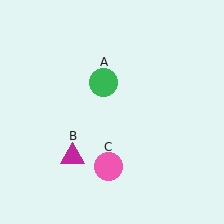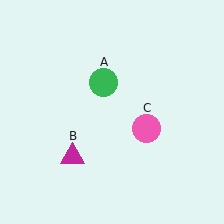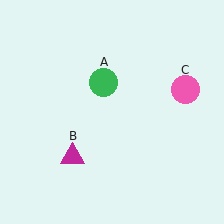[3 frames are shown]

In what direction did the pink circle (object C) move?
The pink circle (object C) moved up and to the right.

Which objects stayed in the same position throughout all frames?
Green circle (object A) and magenta triangle (object B) remained stationary.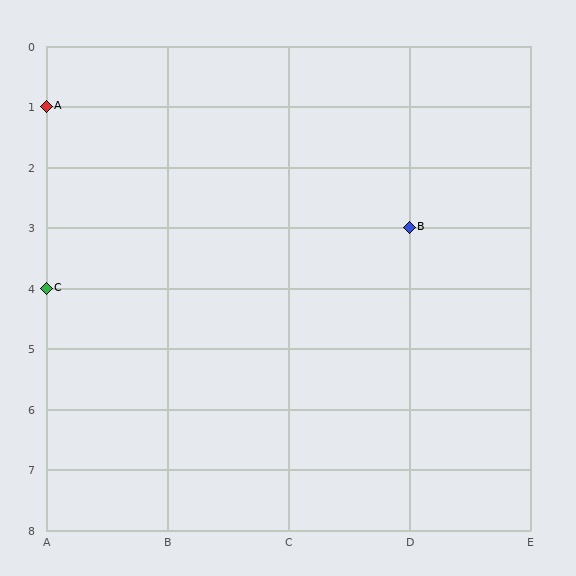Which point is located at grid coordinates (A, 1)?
Point A is at (A, 1).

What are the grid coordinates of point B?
Point B is at grid coordinates (D, 3).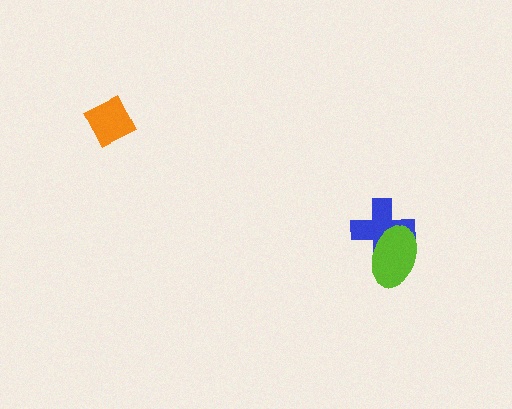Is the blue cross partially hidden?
Yes, it is partially covered by another shape.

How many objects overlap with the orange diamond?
0 objects overlap with the orange diamond.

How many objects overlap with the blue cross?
1 object overlaps with the blue cross.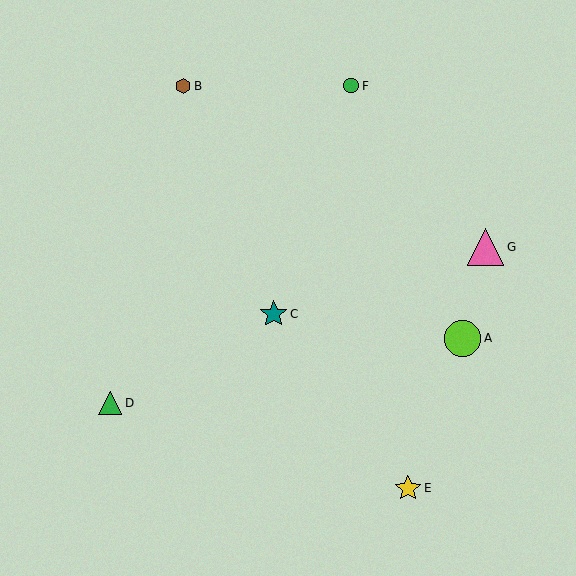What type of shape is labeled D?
Shape D is a green triangle.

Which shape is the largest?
The lime circle (labeled A) is the largest.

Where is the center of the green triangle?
The center of the green triangle is at (110, 403).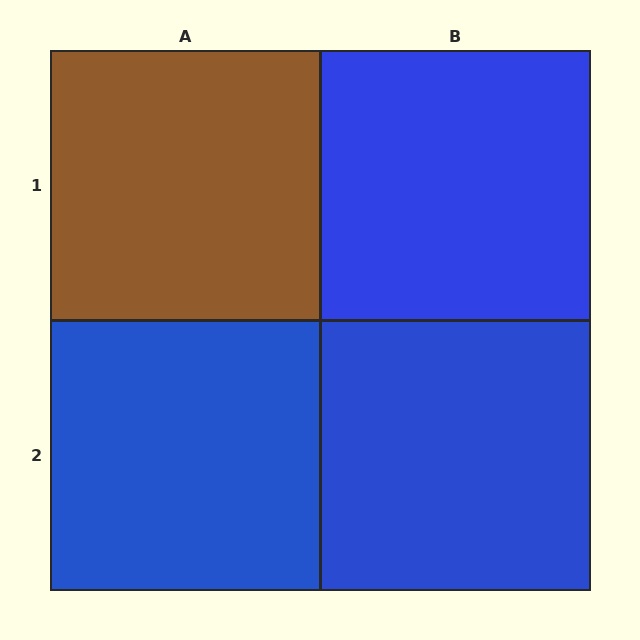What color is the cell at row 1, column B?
Blue.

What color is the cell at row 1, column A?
Brown.